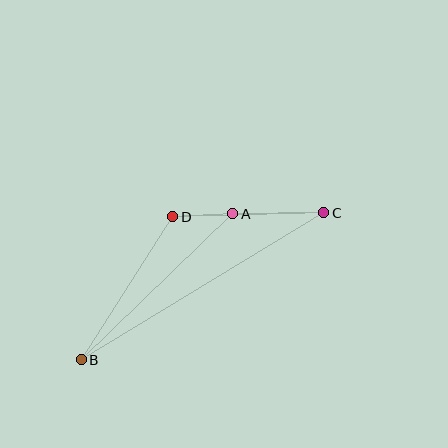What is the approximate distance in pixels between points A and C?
The distance between A and C is approximately 91 pixels.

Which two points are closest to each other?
Points A and D are closest to each other.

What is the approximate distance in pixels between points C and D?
The distance between C and D is approximately 151 pixels.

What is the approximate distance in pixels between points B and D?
The distance between B and D is approximately 170 pixels.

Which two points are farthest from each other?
Points B and C are farthest from each other.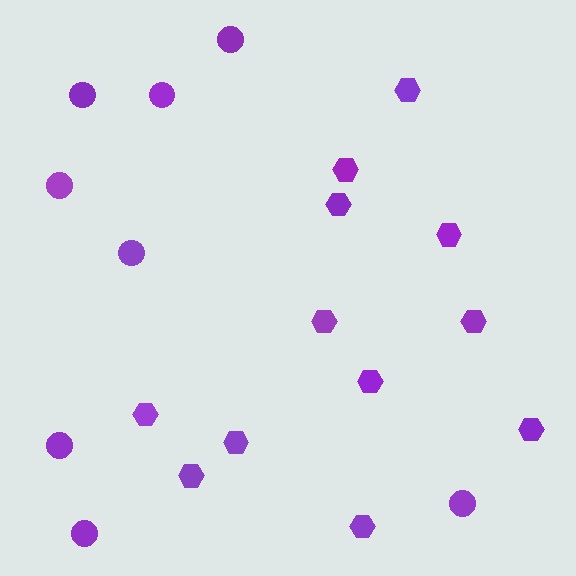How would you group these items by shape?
There are 2 groups: one group of hexagons (12) and one group of circles (8).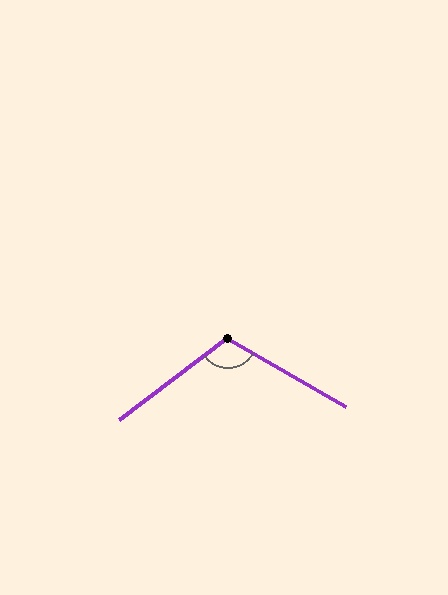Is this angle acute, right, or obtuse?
It is obtuse.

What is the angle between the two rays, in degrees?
Approximately 113 degrees.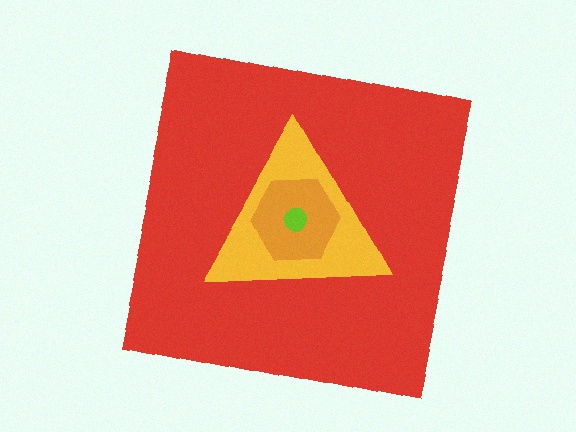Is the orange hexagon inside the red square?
Yes.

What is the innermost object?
The lime circle.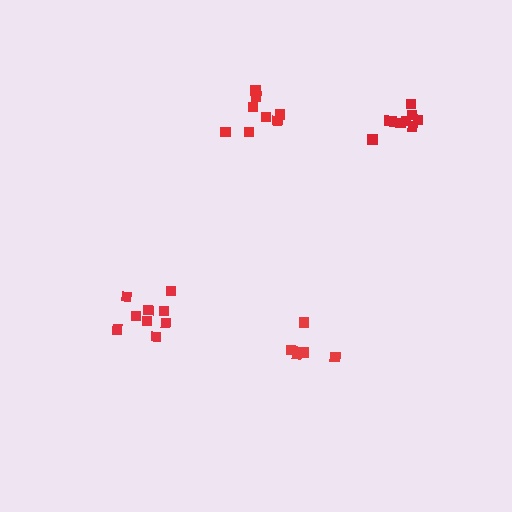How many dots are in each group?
Group 1: 9 dots, Group 2: 8 dots, Group 3: 6 dots, Group 4: 9 dots (32 total).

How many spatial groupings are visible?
There are 4 spatial groupings.